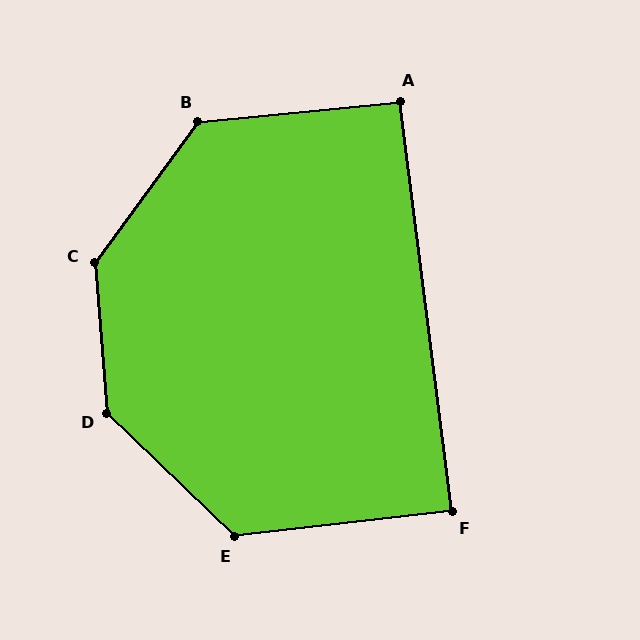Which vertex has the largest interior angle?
C, at approximately 139 degrees.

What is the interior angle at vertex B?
Approximately 132 degrees (obtuse).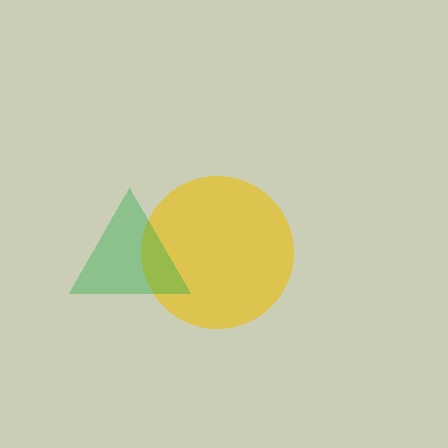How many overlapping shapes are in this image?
There are 2 overlapping shapes in the image.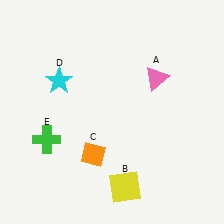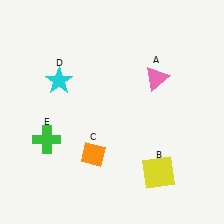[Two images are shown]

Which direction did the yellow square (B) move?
The yellow square (B) moved right.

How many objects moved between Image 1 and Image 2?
1 object moved between the two images.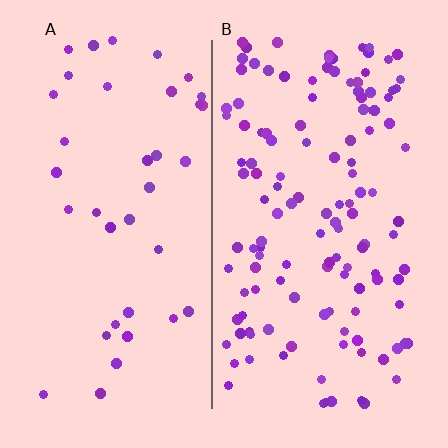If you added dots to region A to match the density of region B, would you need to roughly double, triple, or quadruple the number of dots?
Approximately triple.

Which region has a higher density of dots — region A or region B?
B (the right).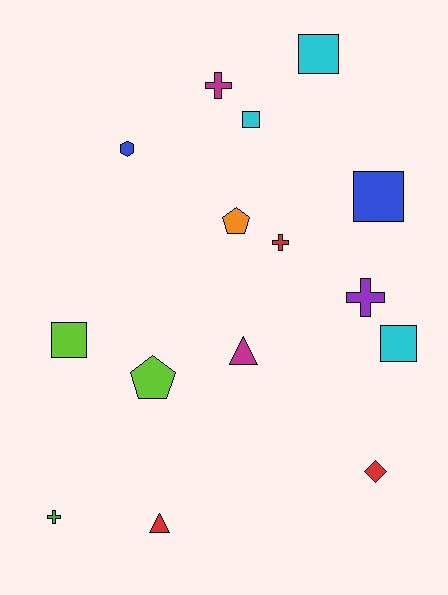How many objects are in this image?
There are 15 objects.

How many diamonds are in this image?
There is 1 diamond.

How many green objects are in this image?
There is 1 green object.